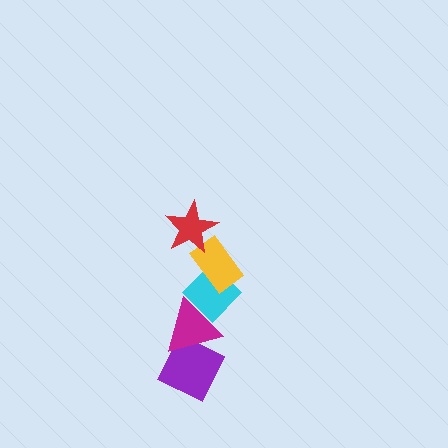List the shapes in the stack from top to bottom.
From top to bottom: the red star, the yellow rectangle, the cyan diamond, the magenta triangle, the purple diamond.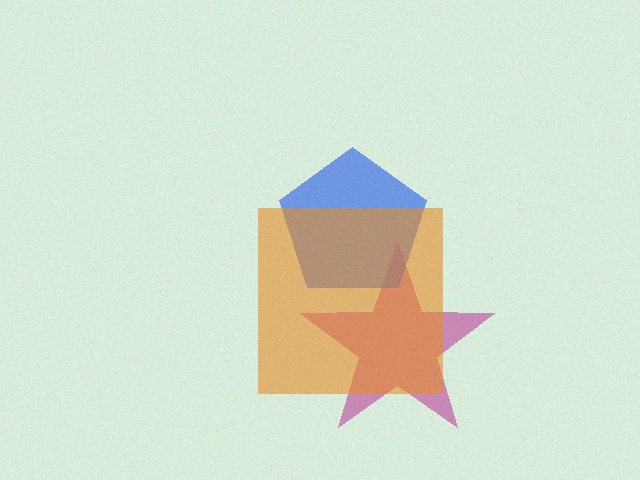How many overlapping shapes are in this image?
There are 3 overlapping shapes in the image.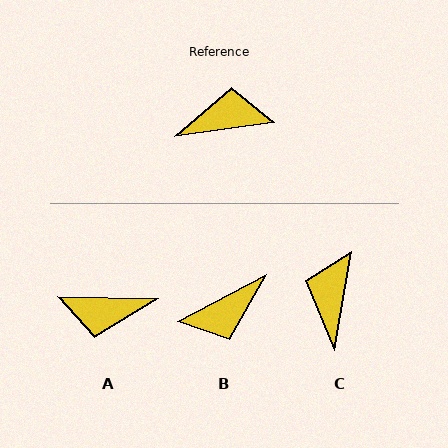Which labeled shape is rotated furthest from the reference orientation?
A, about 171 degrees away.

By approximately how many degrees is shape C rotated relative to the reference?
Approximately 72 degrees counter-clockwise.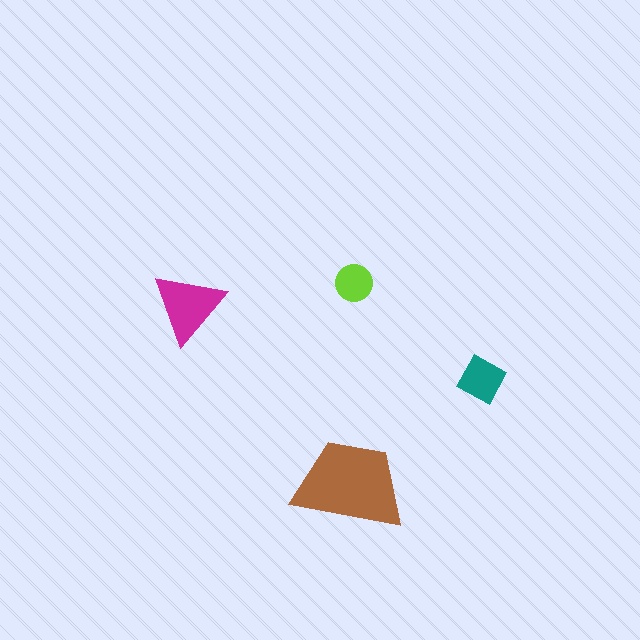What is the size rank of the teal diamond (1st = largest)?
3rd.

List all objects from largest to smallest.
The brown trapezoid, the magenta triangle, the teal diamond, the lime circle.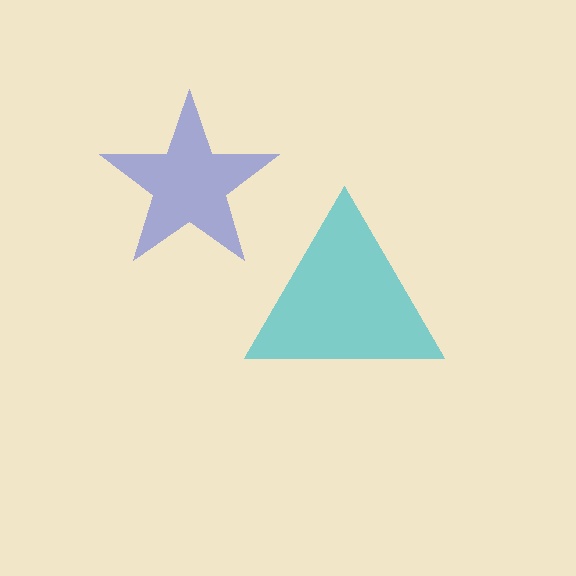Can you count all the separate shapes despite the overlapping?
Yes, there are 2 separate shapes.